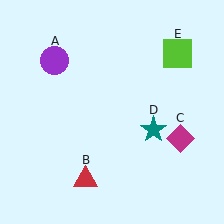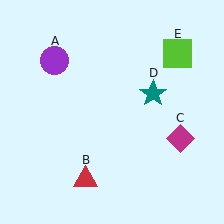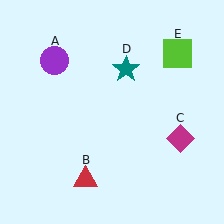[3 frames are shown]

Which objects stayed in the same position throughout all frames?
Purple circle (object A) and red triangle (object B) and magenta diamond (object C) and lime square (object E) remained stationary.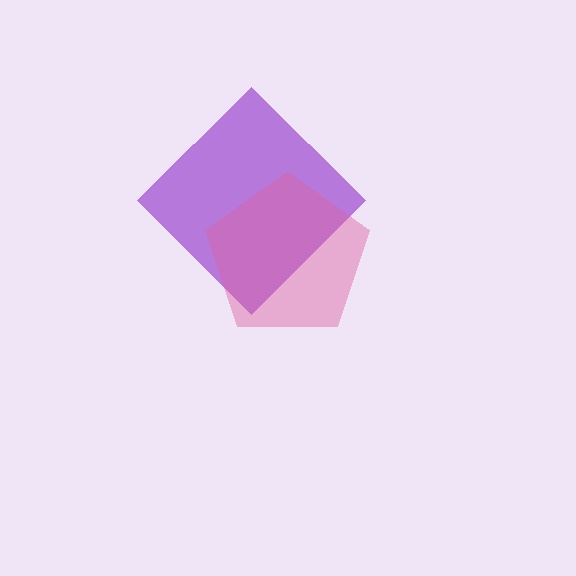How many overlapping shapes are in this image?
There are 2 overlapping shapes in the image.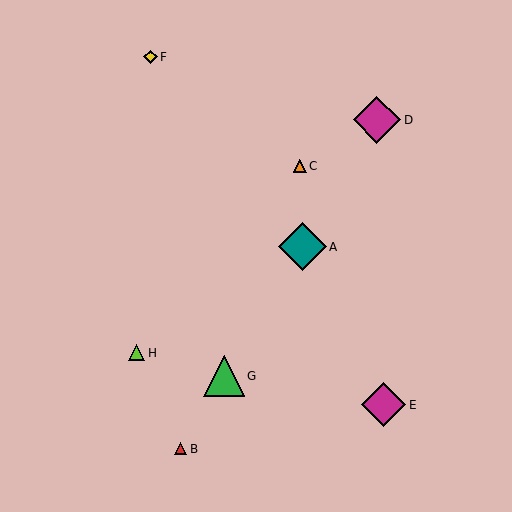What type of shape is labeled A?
Shape A is a teal diamond.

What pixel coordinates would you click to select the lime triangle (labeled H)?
Click at (137, 353) to select the lime triangle H.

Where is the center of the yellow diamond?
The center of the yellow diamond is at (150, 57).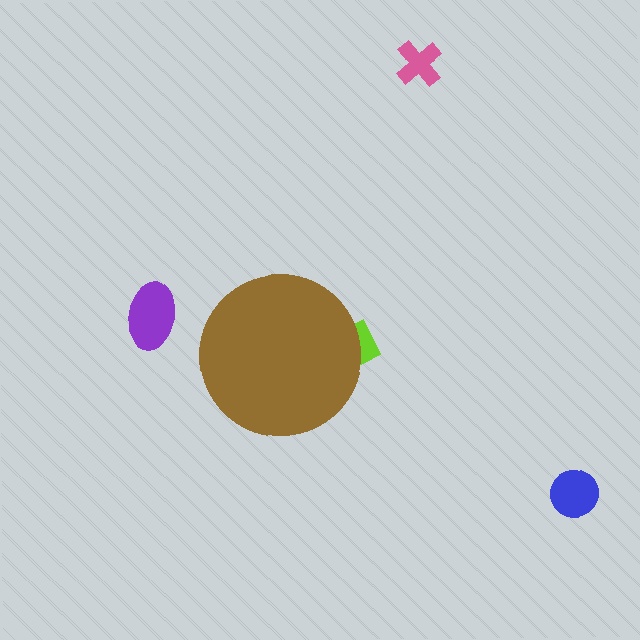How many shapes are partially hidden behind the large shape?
1 shape is partially hidden.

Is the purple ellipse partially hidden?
No, the purple ellipse is fully visible.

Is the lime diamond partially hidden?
Yes, the lime diamond is partially hidden behind the brown circle.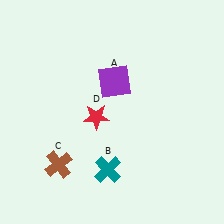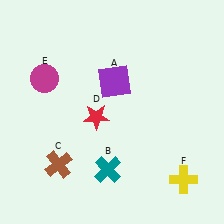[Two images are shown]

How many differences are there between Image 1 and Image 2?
There are 2 differences between the two images.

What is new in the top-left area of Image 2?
A magenta circle (E) was added in the top-left area of Image 2.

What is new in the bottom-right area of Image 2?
A yellow cross (F) was added in the bottom-right area of Image 2.